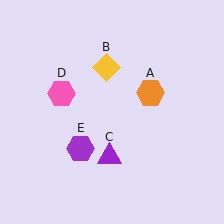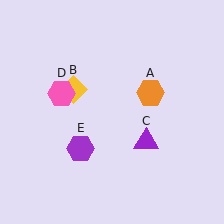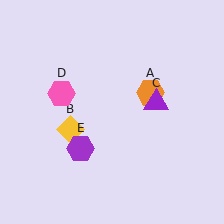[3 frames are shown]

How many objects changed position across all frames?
2 objects changed position: yellow diamond (object B), purple triangle (object C).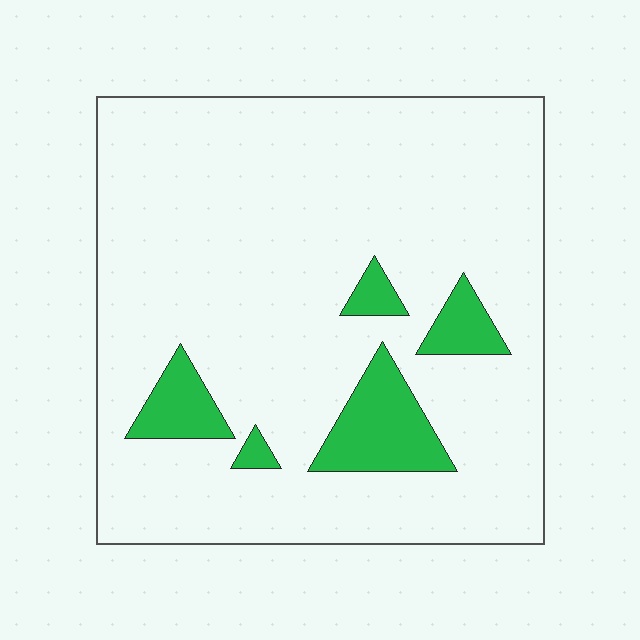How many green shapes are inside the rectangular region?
5.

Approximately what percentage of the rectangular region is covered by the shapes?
Approximately 10%.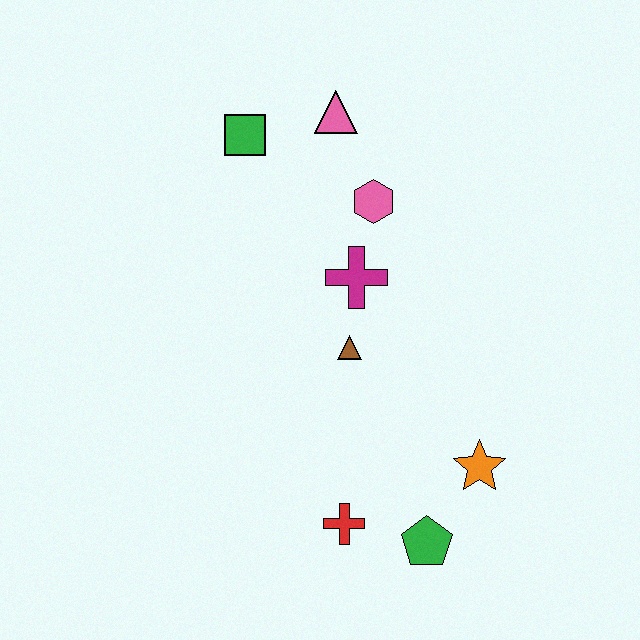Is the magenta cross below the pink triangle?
Yes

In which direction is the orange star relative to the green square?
The orange star is below the green square.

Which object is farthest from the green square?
The green pentagon is farthest from the green square.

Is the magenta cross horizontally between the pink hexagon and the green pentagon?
No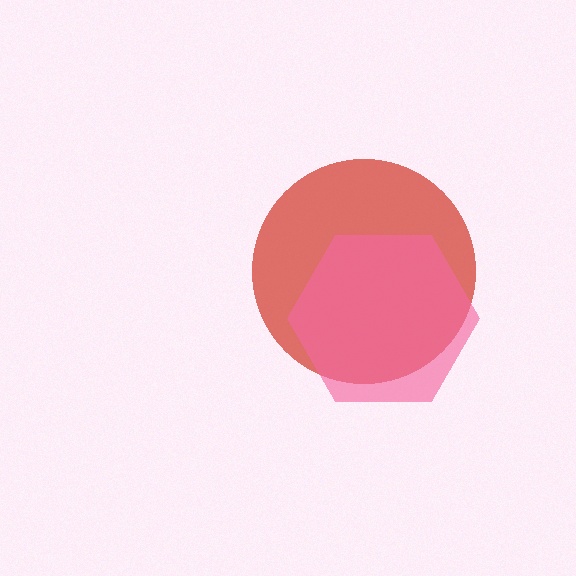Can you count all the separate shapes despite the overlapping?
Yes, there are 2 separate shapes.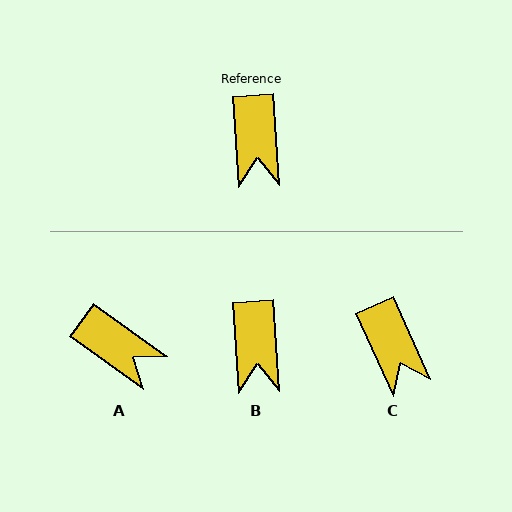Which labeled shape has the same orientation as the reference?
B.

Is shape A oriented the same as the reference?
No, it is off by about 51 degrees.